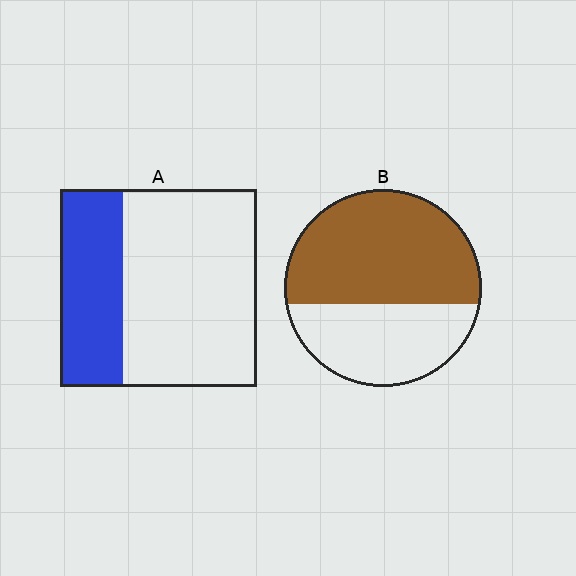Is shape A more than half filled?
No.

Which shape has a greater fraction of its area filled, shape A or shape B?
Shape B.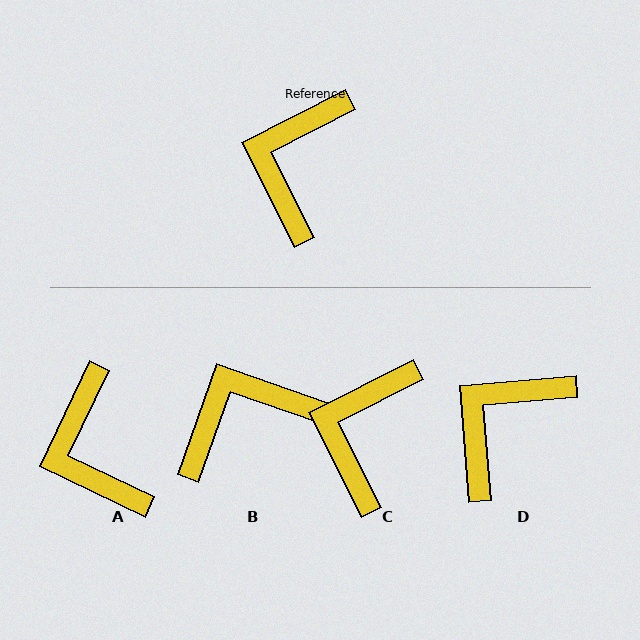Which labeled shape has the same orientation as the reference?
C.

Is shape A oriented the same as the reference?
No, it is off by about 38 degrees.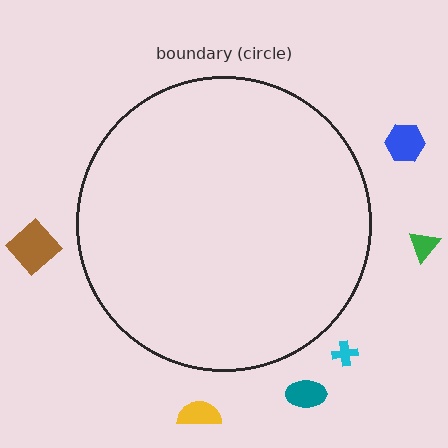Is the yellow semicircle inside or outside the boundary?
Outside.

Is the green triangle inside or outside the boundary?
Outside.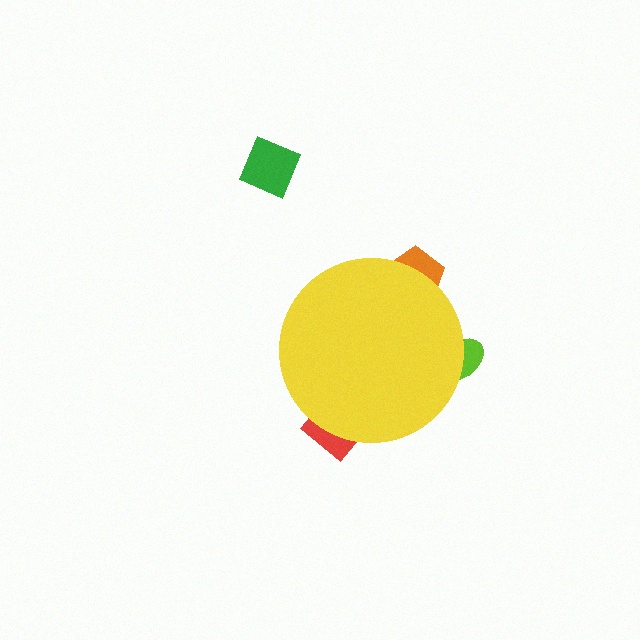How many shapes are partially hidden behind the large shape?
3 shapes are partially hidden.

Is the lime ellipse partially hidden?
Yes, the lime ellipse is partially hidden behind the yellow circle.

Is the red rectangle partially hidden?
Yes, the red rectangle is partially hidden behind the yellow circle.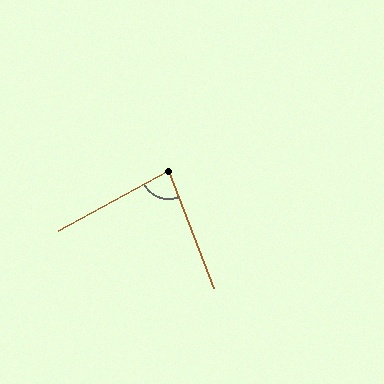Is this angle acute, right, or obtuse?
It is acute.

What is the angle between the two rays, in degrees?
Approximately 82 degrees.